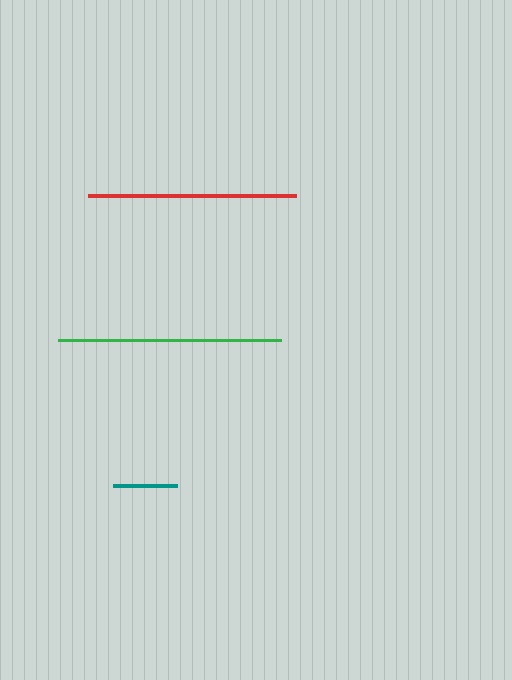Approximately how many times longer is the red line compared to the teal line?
The red line is approximately 3.2 times the length of the teal line.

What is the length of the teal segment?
The teal segment is approximately 65 pixels long.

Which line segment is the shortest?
The teal line is the shortest at approximately 65 pixels.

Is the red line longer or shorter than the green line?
The green line is longer than the red line.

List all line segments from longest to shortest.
From longest to shortest: green, red, teal.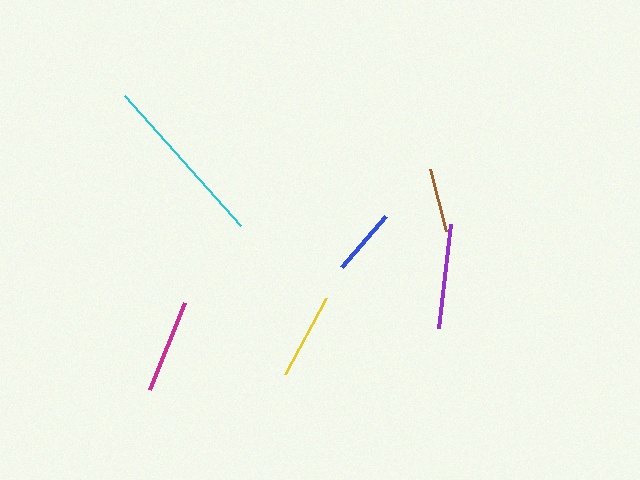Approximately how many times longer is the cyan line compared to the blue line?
The cyan line is approximately 2.6 times the length of the blue line.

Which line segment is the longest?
The cyan line is the longest at approximately 175 pixels.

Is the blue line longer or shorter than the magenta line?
The magenta line is longer than the blue line.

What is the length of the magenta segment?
The magenta segment is approximately 94 pixels long.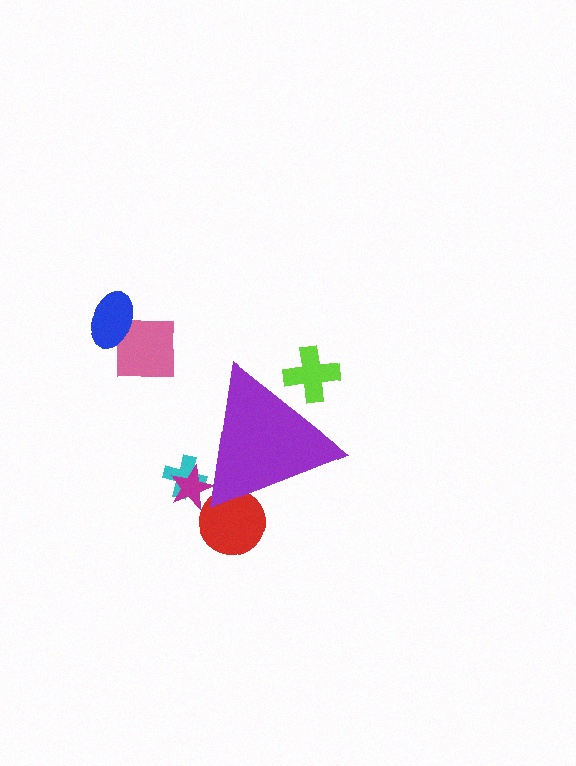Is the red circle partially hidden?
Yes, the red circle is partially hidden behind the purple triangle.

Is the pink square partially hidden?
No, the pink square is fully visible.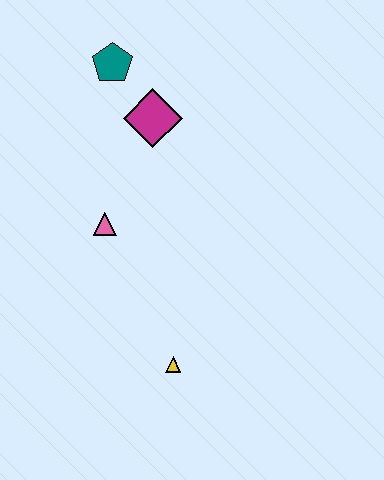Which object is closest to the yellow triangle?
The pink triangle is closest to the yellow triangle.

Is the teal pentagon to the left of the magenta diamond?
Yes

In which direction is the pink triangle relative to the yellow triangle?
The pink triangle is above the yellow triangle.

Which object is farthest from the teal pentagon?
The yellow triangle is farthest from the teal pentagon.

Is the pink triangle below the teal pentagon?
Yes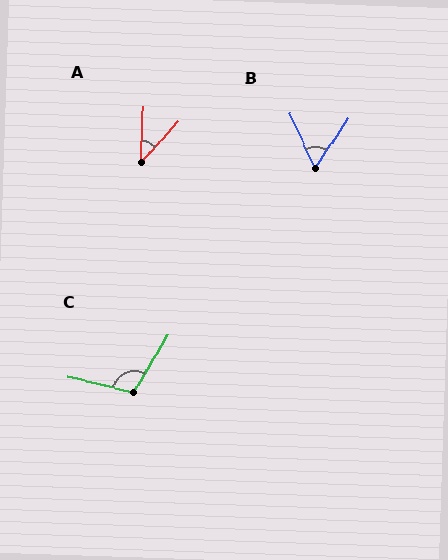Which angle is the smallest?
A, at approximately 40 degrees.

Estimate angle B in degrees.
Approximately 58 degrees.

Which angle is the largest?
C, at approximately 107 degrees.